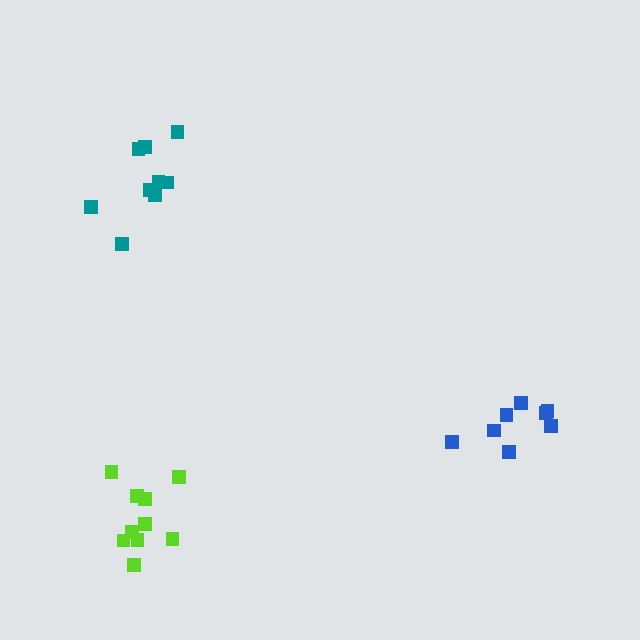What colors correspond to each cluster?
The clusters are colored: blue, teal, lime.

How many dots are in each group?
Group 1: 8 dots, Group 2: 9 dots, Group 3: 10 dots (27 total).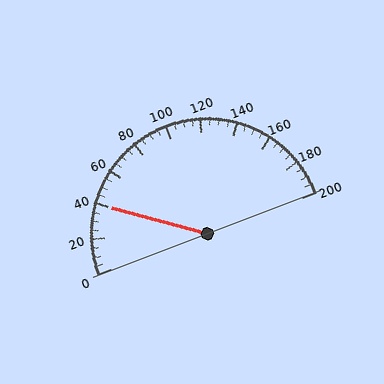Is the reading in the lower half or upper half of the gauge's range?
The reading is in the lower half of the range (0 to 200).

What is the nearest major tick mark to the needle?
The nearest major tick mark is 40.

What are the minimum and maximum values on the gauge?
The gauge ranges from 0 to 200.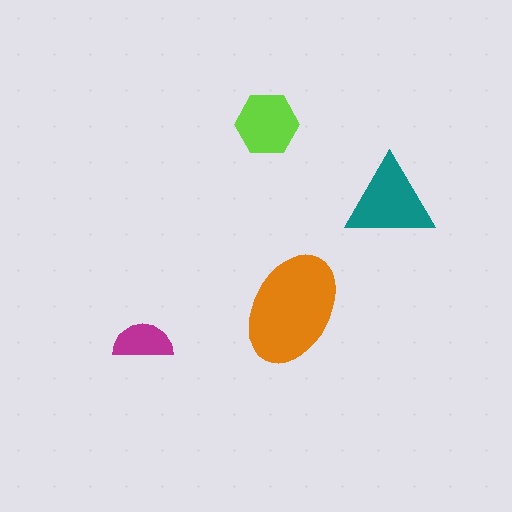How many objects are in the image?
There are 4 objects in the image.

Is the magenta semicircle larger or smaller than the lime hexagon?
Smaller.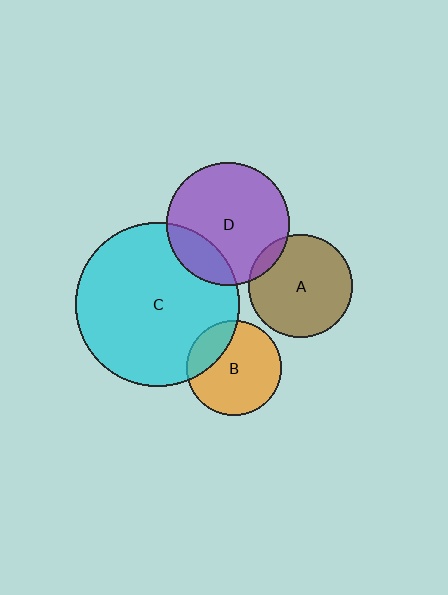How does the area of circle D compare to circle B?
Approximately 1.7 times.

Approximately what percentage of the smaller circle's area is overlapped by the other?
Approximately 25%.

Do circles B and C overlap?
Yes.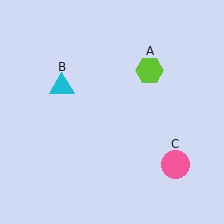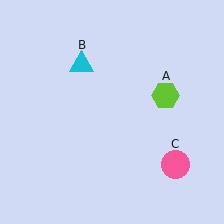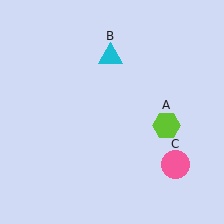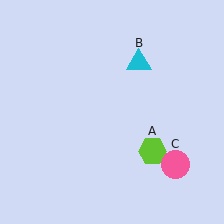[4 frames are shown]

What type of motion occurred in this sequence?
The lime hexagon (object A), cyan triangle (object B) rotated clockwise around the center of the scene.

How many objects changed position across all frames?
2 objects changed position: lime hexagon (object A), cyan triangle (object B).